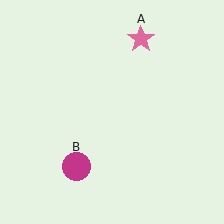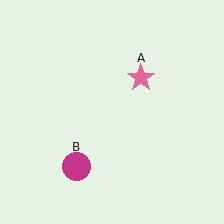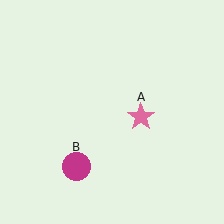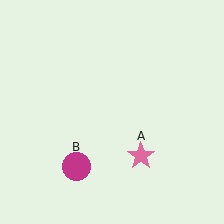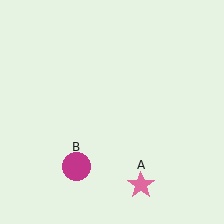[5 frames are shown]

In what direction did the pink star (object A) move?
The pink star (object A) moved down.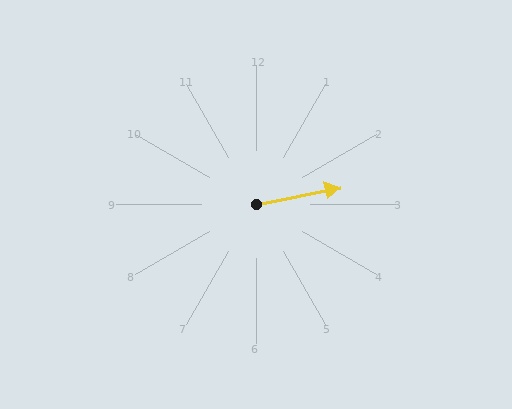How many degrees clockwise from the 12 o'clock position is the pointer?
Approximately 78 degrees.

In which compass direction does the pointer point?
East.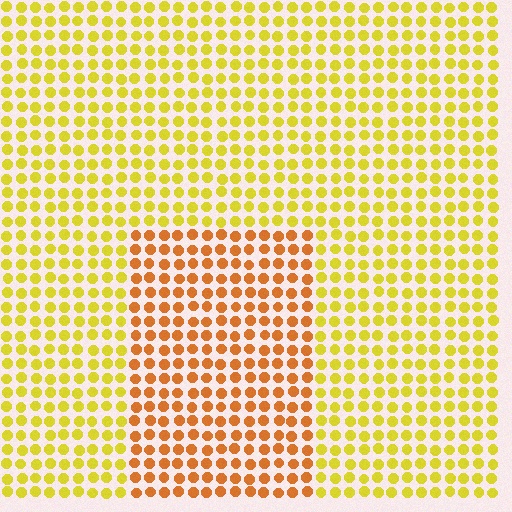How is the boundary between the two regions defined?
The boundary is defined purely by a slight shift in hue (about 34 degrees). Spacing, size, and orientation are identical on both sides.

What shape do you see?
I see a rectangle.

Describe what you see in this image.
The image is filled with small yellow elements in a uniform arrangement. A rectangle-shaped region is visible where the elements are tinted to a slightly different hue, forming a subtle color boundary.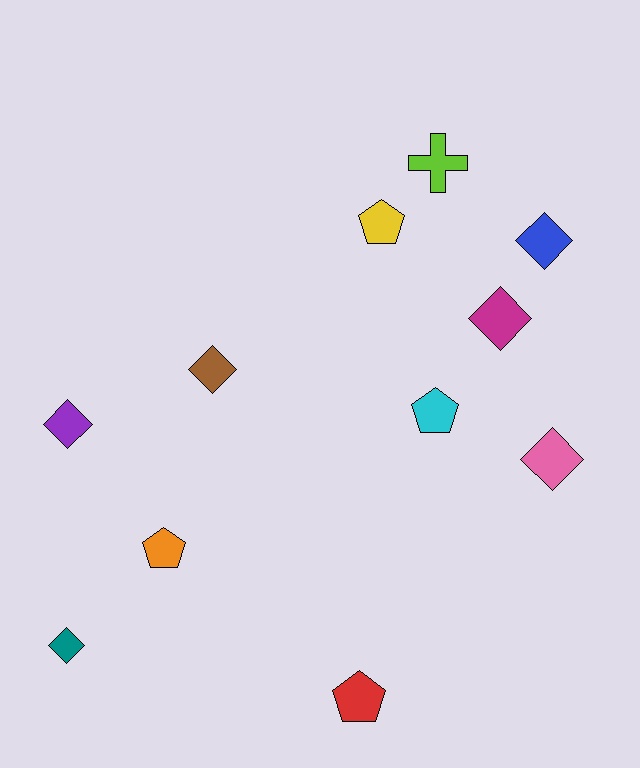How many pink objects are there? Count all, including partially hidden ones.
There is 1 pink object.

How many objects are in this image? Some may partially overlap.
There are 11 objects.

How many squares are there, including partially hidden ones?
There are no squares.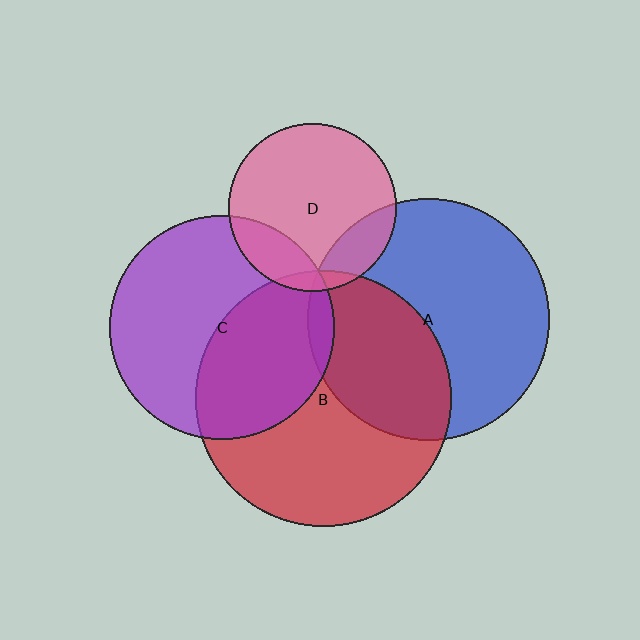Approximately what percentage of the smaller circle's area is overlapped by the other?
Approximately 20%.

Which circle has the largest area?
Circle B (red).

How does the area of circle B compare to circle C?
Approximately 1.3 times.